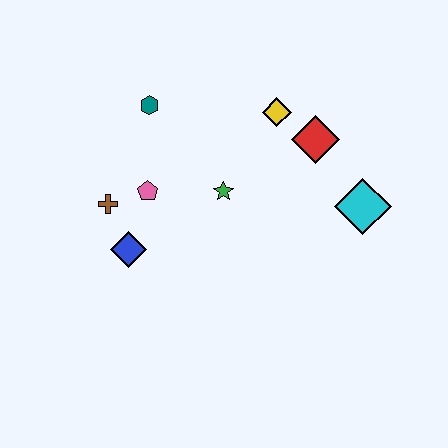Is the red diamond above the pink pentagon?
Yes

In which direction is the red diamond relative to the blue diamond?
The red diamond is to the right of the blue diamond.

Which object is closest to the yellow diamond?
The red diamond is closest to the yellow diamond.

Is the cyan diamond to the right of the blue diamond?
Yes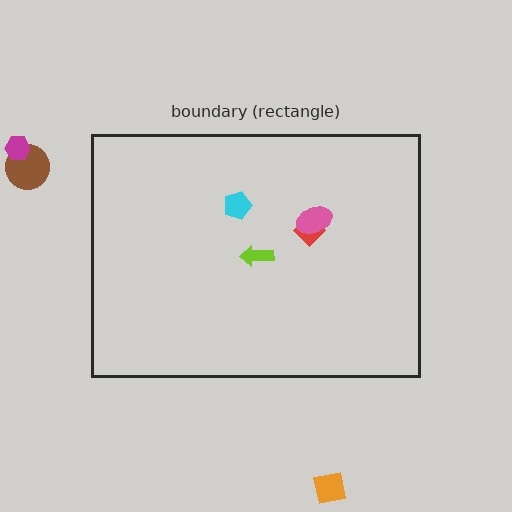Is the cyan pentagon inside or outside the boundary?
Inside.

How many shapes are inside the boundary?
4 inside, 3 outside.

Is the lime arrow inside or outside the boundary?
Inside.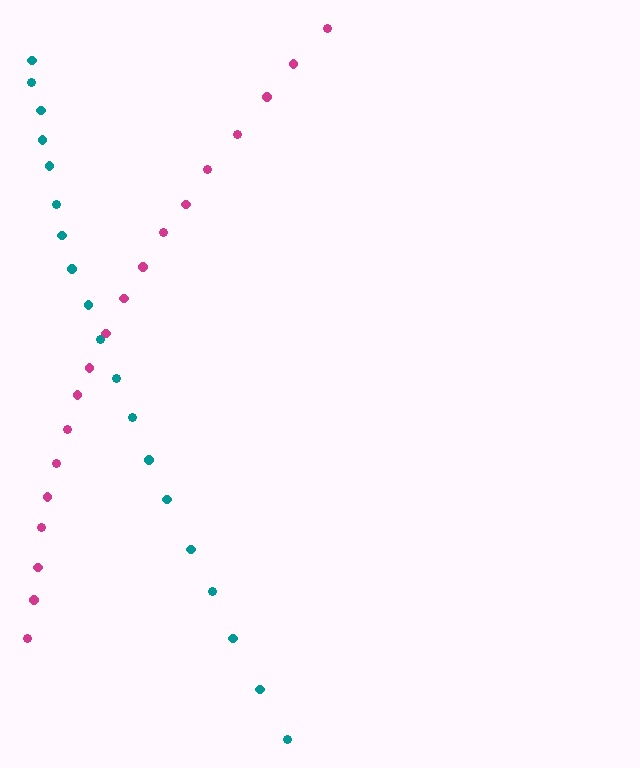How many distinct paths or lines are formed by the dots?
There are 2 distinct paths.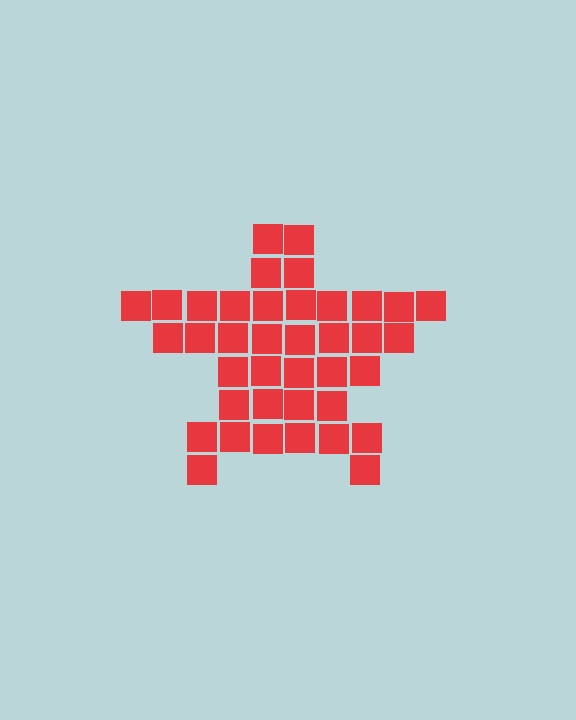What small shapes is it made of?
It is made of small squares.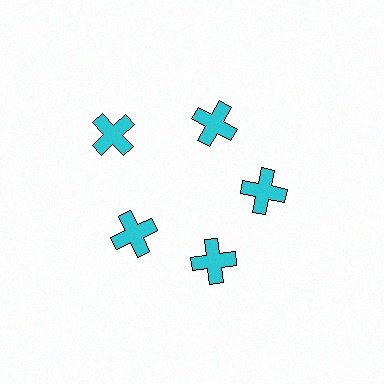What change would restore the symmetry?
The symmetry would be restored by moving it inward, back onto the ring so that all 5 crosses sit at equal angles and equal distance from the center.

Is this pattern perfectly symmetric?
No. The 5 cyan crosses are arranged in a ring, but one element near the 10 o'clock position is pushed outward from the center, breaking the 5-fold rotational symmetry.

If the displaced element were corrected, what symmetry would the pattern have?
It would have 5-fold rotational symmetry — the pattern would map onto itself every 72 degrees.